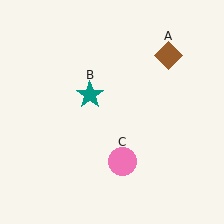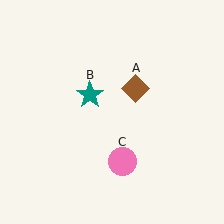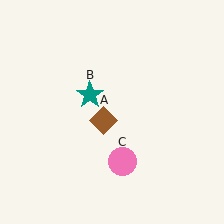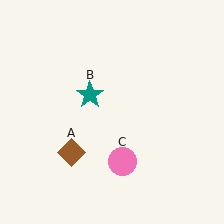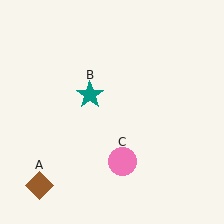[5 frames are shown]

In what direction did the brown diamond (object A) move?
The brown diamond (object A) moved down and to the left.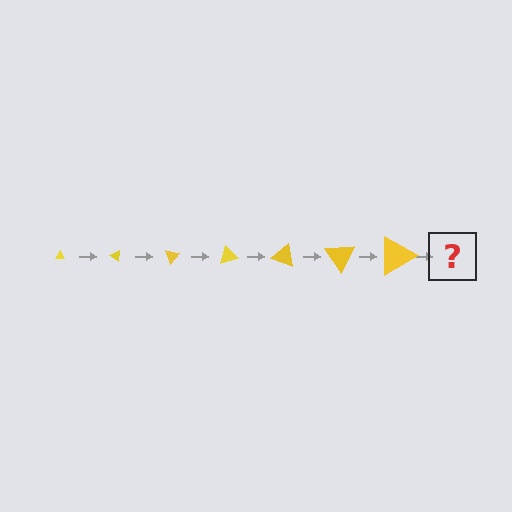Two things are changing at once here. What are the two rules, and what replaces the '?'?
The two rules are that the triangle grows larger each step and it rotates 35 degrees each step. The '?' should be a triangle, larger than the previous one and rotated 245 degrees from the start.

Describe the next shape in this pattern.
It should be a triangle, larger than the previous one and rotated 245 degrees from the start.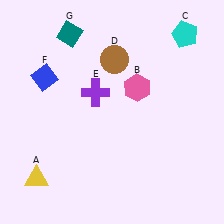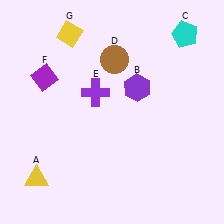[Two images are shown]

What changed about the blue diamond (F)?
In Image 1, F is blue. In Image 2, it changed to purple.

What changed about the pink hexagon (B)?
In Image 1, B is pink. In Image 2, it changed to purple.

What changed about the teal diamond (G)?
In Image 1, G is teal. In Image 2, it changed to yellow.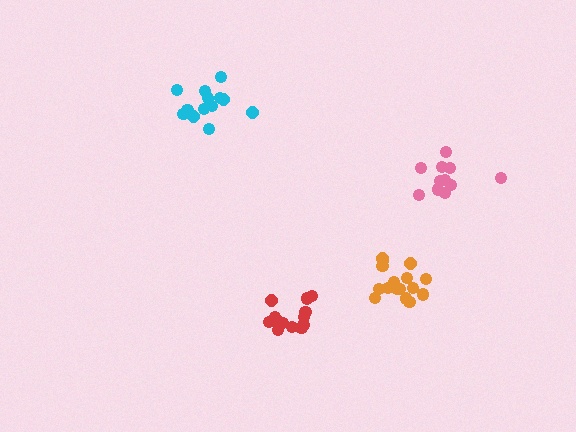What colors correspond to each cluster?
The clusters are colored: cyan, red, orange, pink.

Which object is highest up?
The cyan cluster is topmost.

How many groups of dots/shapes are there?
There are 4 groups.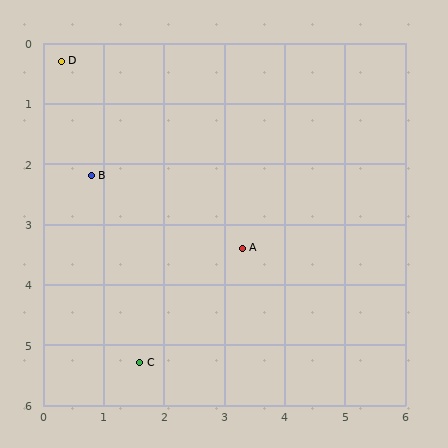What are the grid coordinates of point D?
Point D is at approximately (0.3, 0.3).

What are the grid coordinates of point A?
Point A is at approximately (3.3, 3.4).